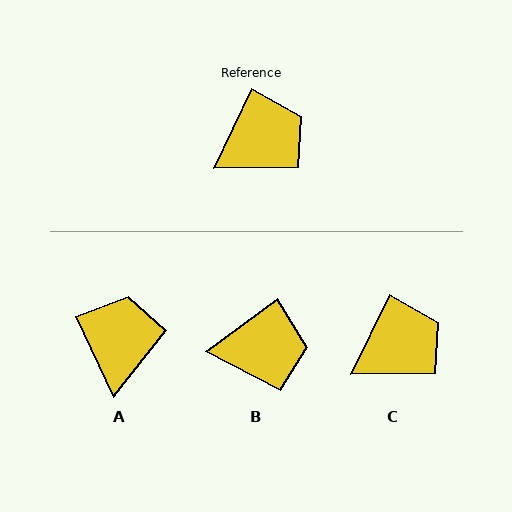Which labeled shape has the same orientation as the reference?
C.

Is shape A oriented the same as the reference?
No, it is off by about 51 degrees.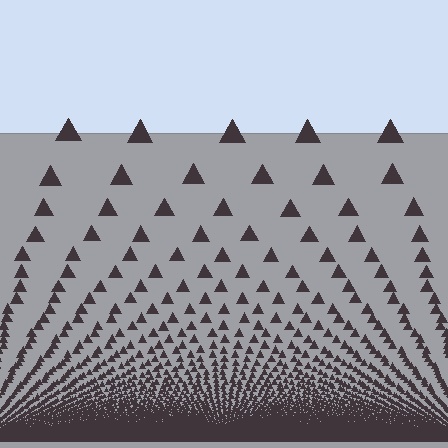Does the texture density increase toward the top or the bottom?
Density increases toward the bottom.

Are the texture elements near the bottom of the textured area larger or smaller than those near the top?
Smaller. The gradient is inverted — elements near the bottom are smaller and denser.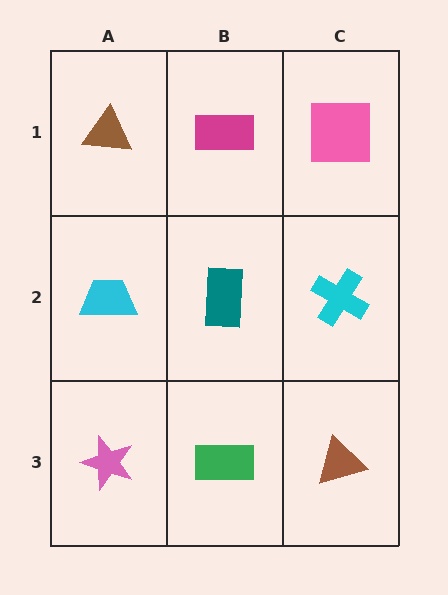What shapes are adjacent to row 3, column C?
A cyan cross (row 2, column C), a green rectangle (row 3, column B).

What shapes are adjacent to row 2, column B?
A magenta rectangle (row 1, column B), a green rectangle (row 3, column B), a cyan trapezoid (row 2, column A), a cyan cross (row 2, column C).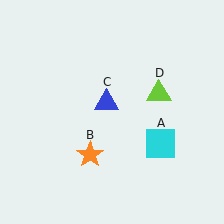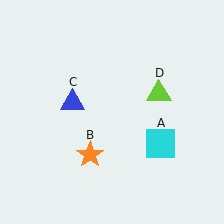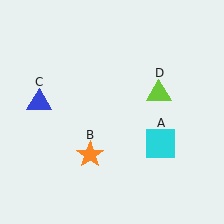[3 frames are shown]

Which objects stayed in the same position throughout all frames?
Cyan square (object A) and orange star (object B) and lime triangle (object D) remained stationary.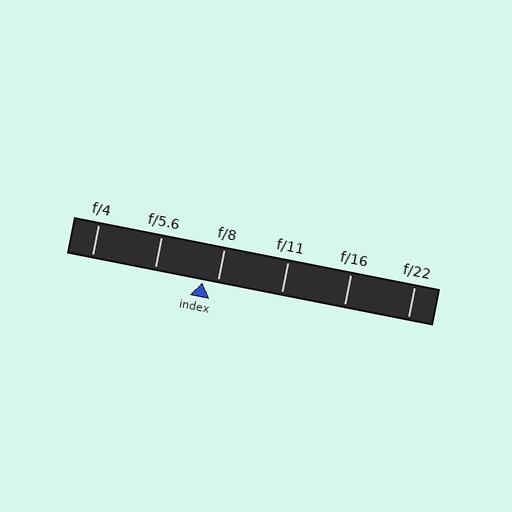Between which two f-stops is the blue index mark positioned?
The index mark is between f/5.6 and f/8.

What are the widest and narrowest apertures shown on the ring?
The widest aperture shown is f/4 and the narrowest is f/22.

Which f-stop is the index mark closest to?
The index mark is closest to f/8.